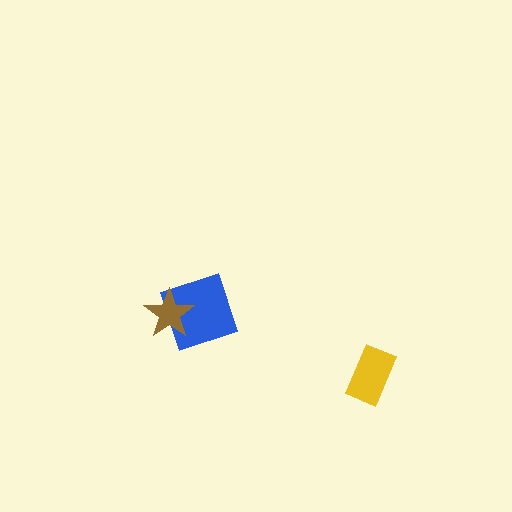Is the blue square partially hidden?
Yes, it is partially covered by another shape.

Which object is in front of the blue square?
The brown star is in front of the blue square.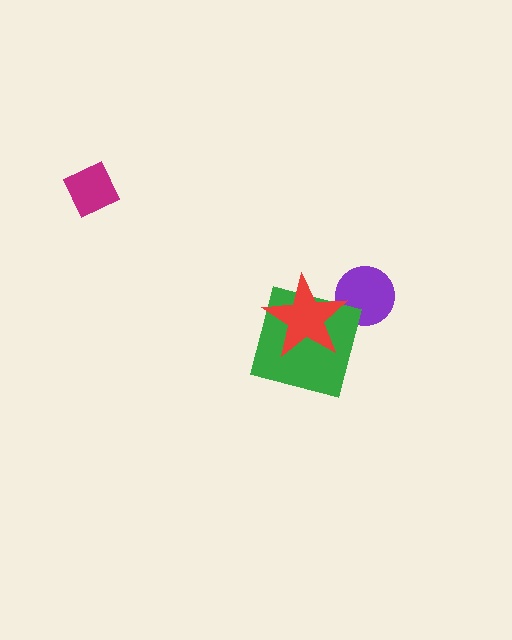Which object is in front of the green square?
The red star is in front of the green square.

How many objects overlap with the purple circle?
1 object overlaps with the purple circle.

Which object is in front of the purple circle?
The red star is in front of the purple circle.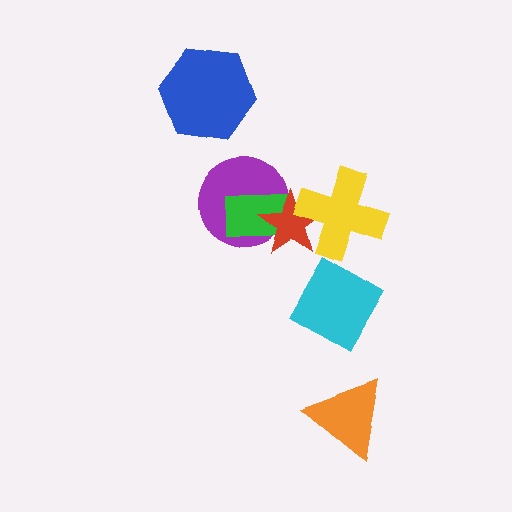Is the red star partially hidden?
Yes, it is partially covered by another shape.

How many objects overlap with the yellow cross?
1 object overlaps with the yellow cross.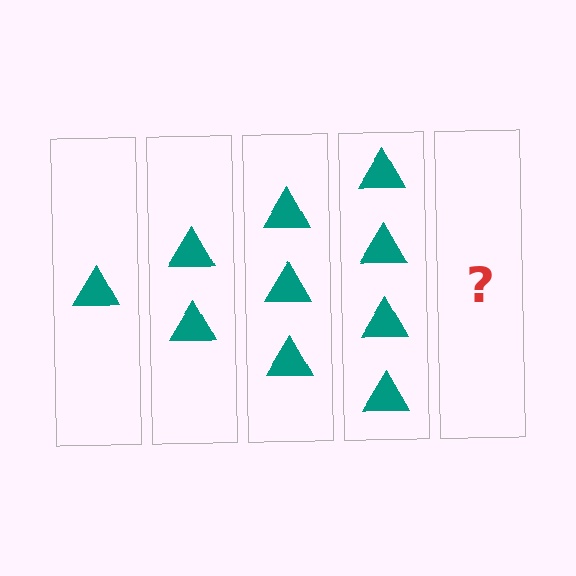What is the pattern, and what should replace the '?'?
The pattern is that each step adds one more triangle. The '?' should be 5 triangles.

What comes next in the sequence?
The next element should be 5 triangles.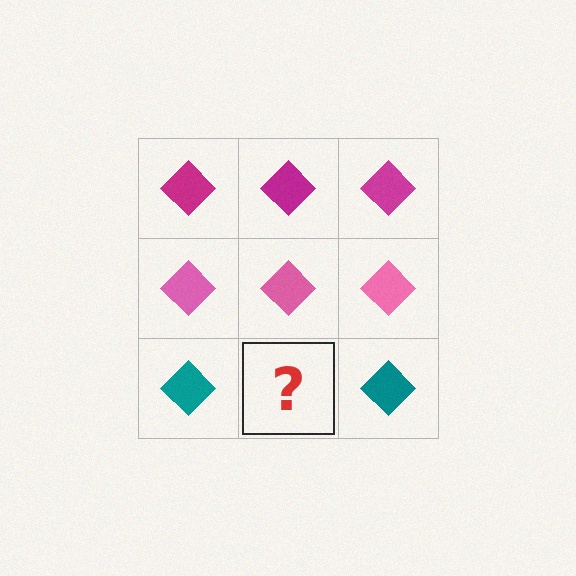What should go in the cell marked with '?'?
The missing cell should contain a teal diamond.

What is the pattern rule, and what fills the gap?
The rule is that each row has a consistent color. The gap should be filled with a teal diamond.